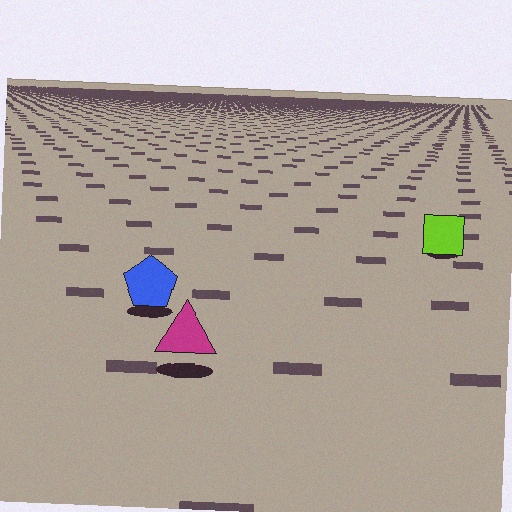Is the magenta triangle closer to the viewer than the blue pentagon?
Yes. The magenta triangle is closer — you can tell from the texture gradient: the ground texture is coarser near it.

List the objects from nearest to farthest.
From nearest to farthest: the magenta triangle, the blue pentagon, the lime square.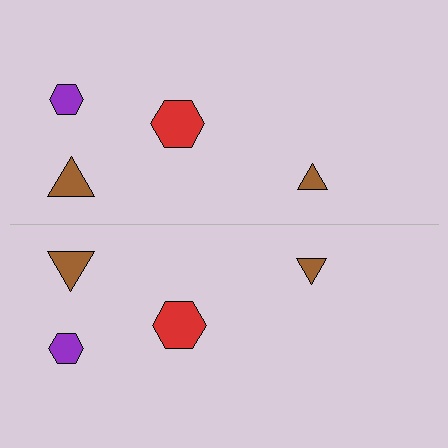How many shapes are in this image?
There are 8 shapes in this image.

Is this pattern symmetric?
Yes, this pattern has bilateral (reflection) symmetry.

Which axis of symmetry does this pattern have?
The pattern has a horizontal axis of symmetry running through the center of the image.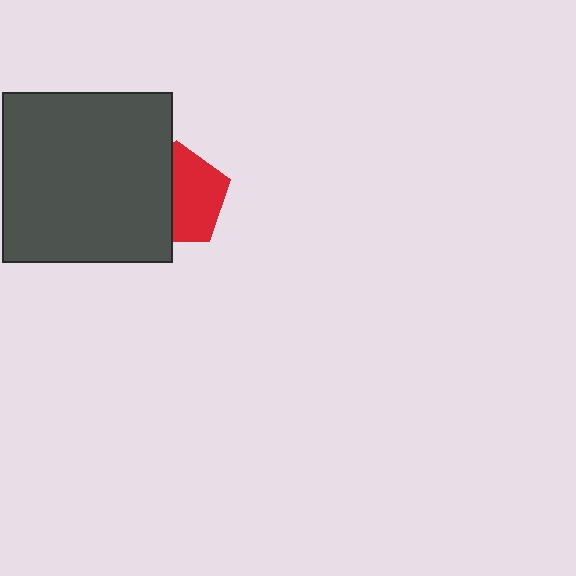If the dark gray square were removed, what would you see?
You would see the complete red pentagon.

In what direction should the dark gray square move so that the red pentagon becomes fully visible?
The dark gray square should move left. That is the shortest direction to clear the overlap and leave the red pentagon fully visible.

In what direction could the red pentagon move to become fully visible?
The red pentagon could move right. That would shift it out from behind the dark gray square entirely.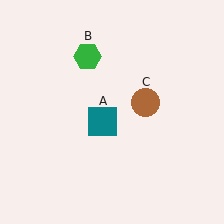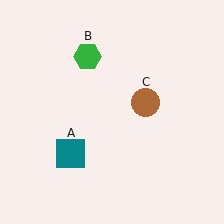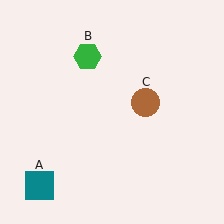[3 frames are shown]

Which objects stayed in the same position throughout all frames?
Green hexagon (object B) and brown circle (object C) remained stationary.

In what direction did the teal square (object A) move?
The teal square (object A) moved down and to the left.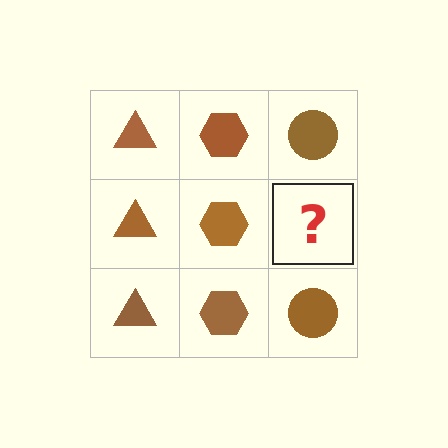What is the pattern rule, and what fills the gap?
The rule is that each column has a consistent shape. The gap should be filled with a brown circle.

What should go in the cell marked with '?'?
The missing cell should contain a brown circle.